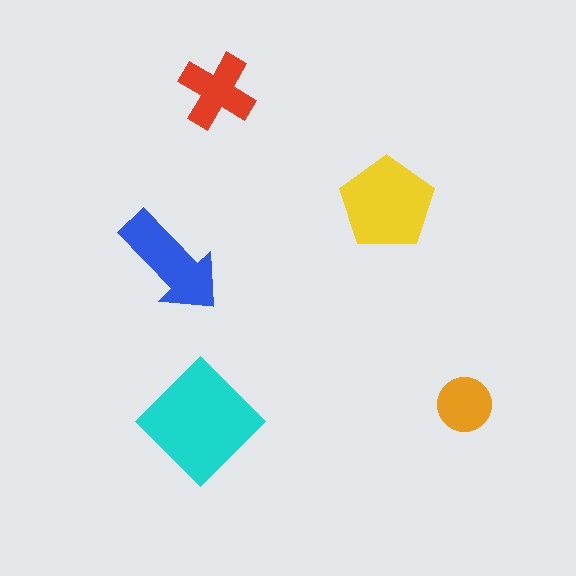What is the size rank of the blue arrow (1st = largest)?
3rd.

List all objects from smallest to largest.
The orange circle, the red cross, the blue arrow, the yellow pentagon, the cyan diamond.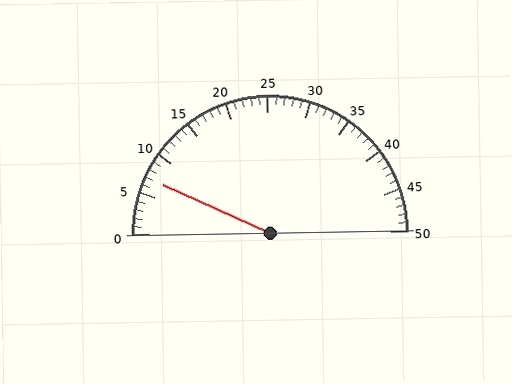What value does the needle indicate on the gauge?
The needle indicates approximately 7.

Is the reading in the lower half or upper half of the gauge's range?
The reading is in the lower half of the range (0 to 50).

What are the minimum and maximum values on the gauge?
The gauge ranges from 0 to 50.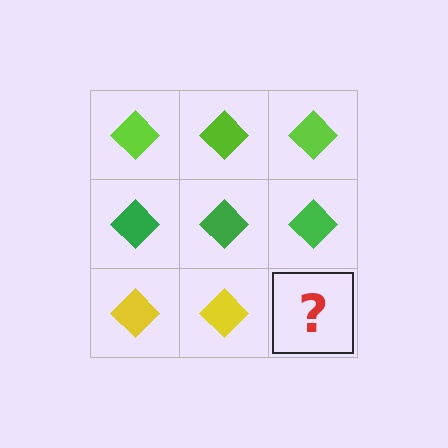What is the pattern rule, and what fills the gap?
The rule is that each row has a consistent color. The gap should be filled with a yellow diamond.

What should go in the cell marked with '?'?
The missing cell should contain a yellow diamond.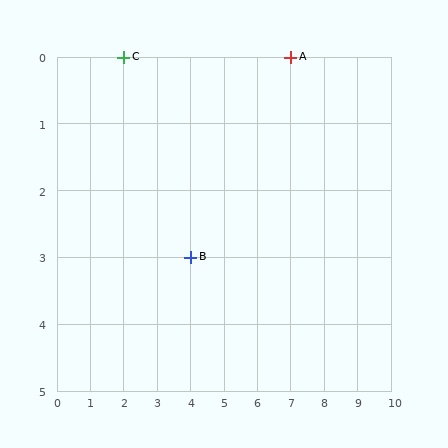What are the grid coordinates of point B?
Point B is at grid coordinates (4, 3).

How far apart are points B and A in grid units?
Points B and A are 3 columns and 3 rows apart (about 4.2 grid units diagonally).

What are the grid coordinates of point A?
Point A is at grid coordinates (7, 0).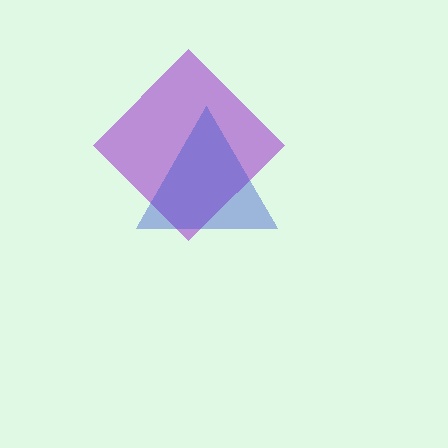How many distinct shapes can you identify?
There are 2 distinct shapes: a purple diamond, a blue triangle.